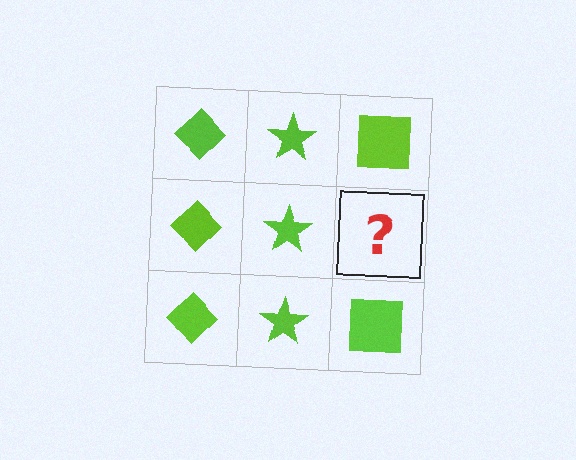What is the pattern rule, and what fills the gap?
The rule is that each column has a consistent shape. The gap should be filled with a lime square.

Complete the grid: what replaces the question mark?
The question mark should be replaced with a lime square.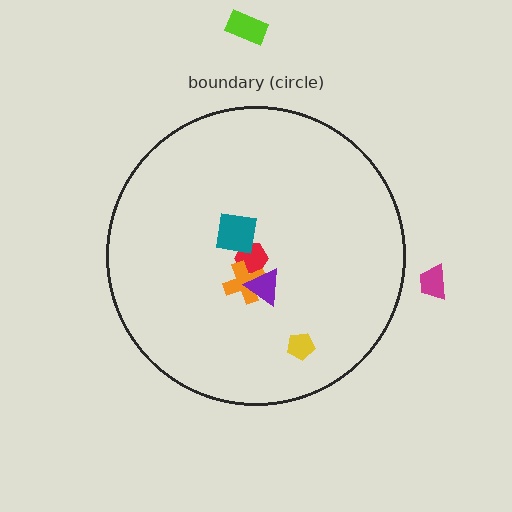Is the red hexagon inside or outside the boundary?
Inside.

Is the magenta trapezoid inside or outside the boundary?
Outside.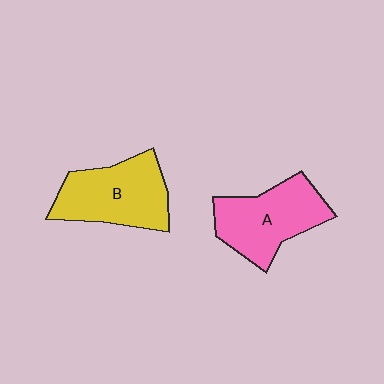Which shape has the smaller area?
Shape A (pink).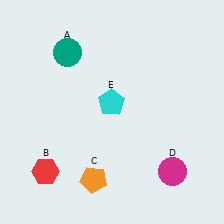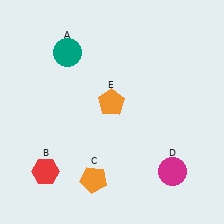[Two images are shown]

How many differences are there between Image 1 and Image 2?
There is 1 difference between the two images.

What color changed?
The pentagon (E) changed from cyan in Image 1 to orange in Image 2.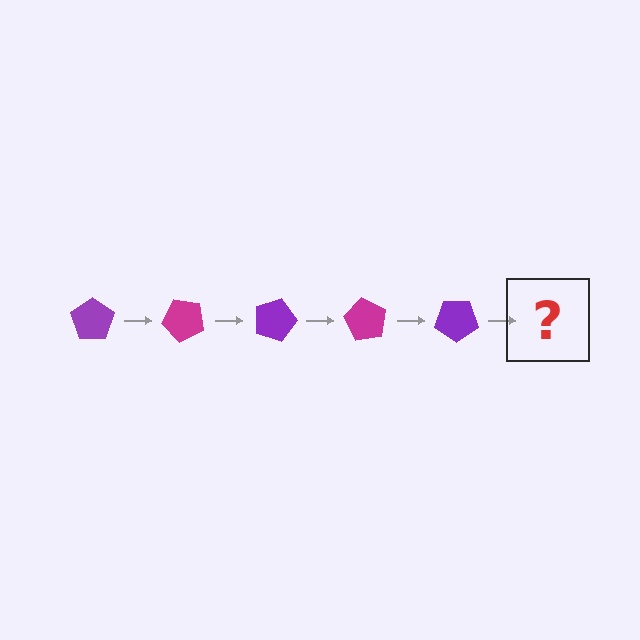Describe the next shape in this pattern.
It should be a magenta pentagon, rotated 225 degrees from the start.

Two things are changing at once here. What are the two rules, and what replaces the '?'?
The two rules are that it rotates 45 degrees each step and the color cycles through purple and magenta. The '?' should be a magenta pentagon, rotated 225 degrees from the start.